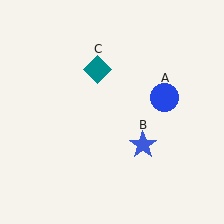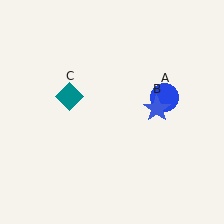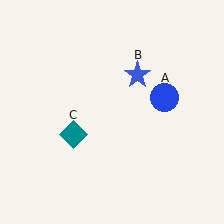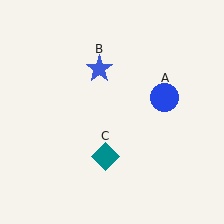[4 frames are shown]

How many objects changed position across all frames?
2 objects changed position: blue star (object B), teal diamond (object C).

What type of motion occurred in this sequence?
The blue star (object B), teal diamond (object C) rotated counterclockwise around the center of the scene.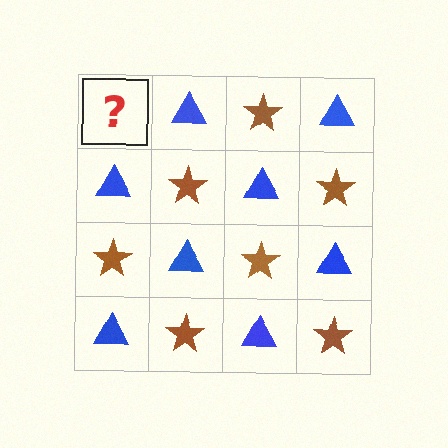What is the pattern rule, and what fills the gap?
The rule is that it alternates brown star and blue triangle in a checkerboard pattern. The gap should be filled with a brown star.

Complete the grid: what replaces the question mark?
The question mark should be replaced with a brown star.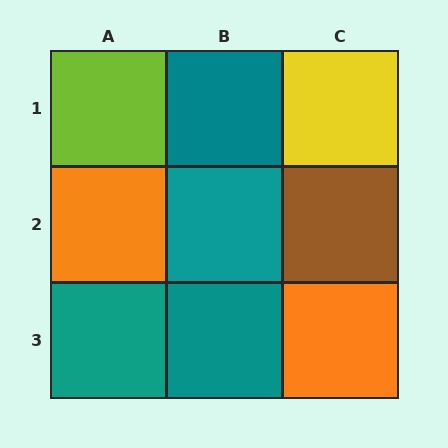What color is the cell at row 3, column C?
Orange.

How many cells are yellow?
1 cell is yellow.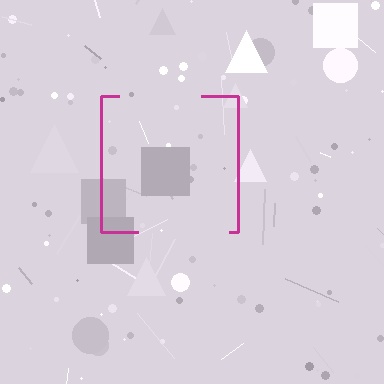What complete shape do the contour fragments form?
The contour fragments form a square.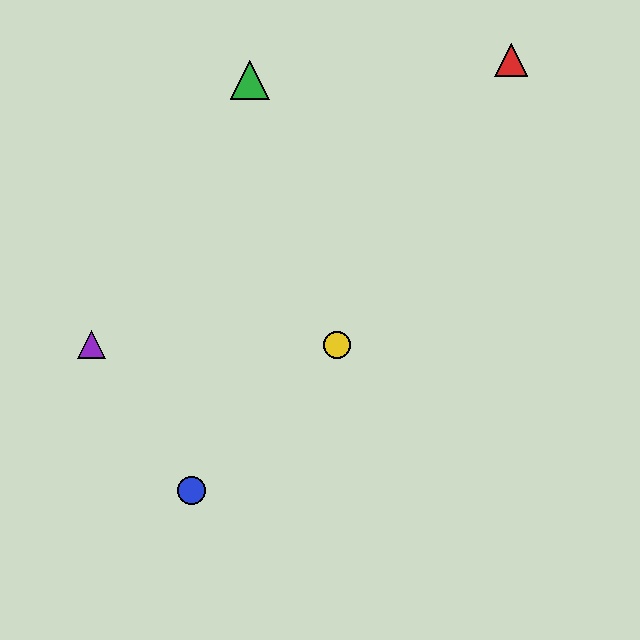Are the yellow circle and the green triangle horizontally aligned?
No, the yellow circle is at y≈345 and the green triangle is at y≈80.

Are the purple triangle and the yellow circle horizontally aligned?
Yes, both are at y≈345.